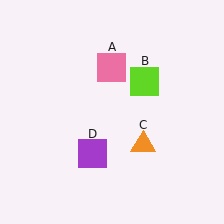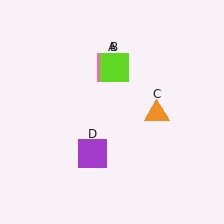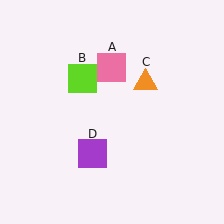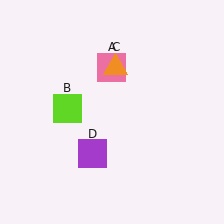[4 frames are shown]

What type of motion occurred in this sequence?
The lime square (object B), orange triangle (object C) rotated counterclockwise around the center of the scene.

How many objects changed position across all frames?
2 objects changed position: lime square (object B), orange triangle (object C).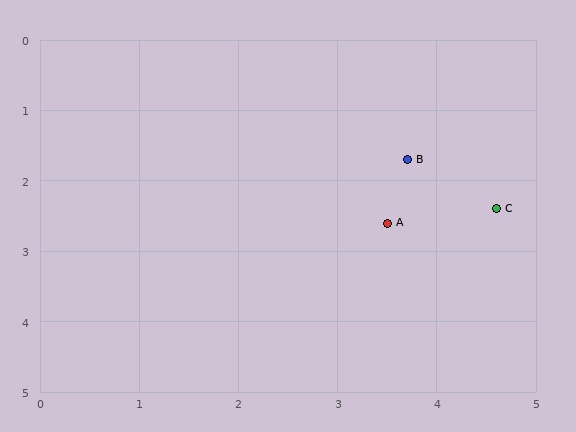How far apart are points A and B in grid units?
Points A and B are about 0.9 grid units apart.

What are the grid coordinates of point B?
Point B is at approximately (3.7, 1.7).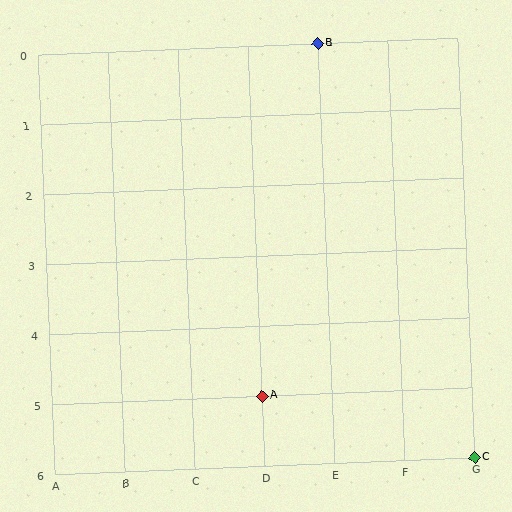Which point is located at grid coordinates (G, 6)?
Point C is at (G, 6).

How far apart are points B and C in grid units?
Points B and C are 2 columns and 6 rows apart (about 6.3 grid units diagonally).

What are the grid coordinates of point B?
Point B is at grid coordinates (E, 0).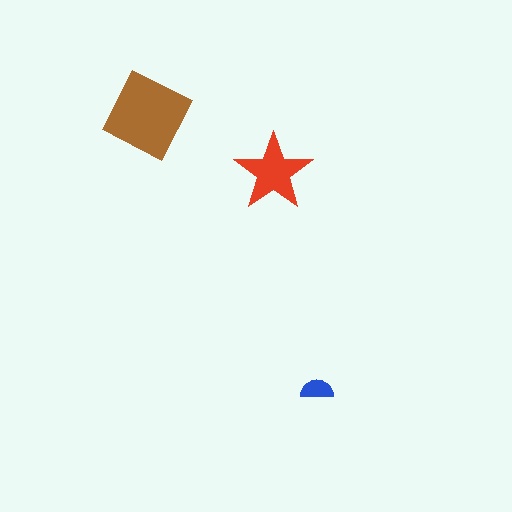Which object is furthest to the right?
The blue semicircle is rightmost.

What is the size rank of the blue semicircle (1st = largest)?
3rd.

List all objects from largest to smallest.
The brown diamond, the red star, the blue semicircle.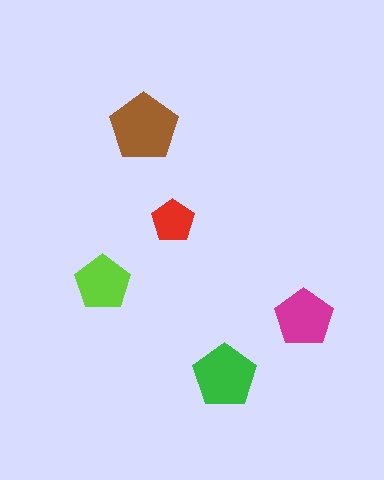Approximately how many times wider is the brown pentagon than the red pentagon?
About 1.5 times wider.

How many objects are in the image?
There are 5 objects in the image.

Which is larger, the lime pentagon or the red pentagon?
The lime one.